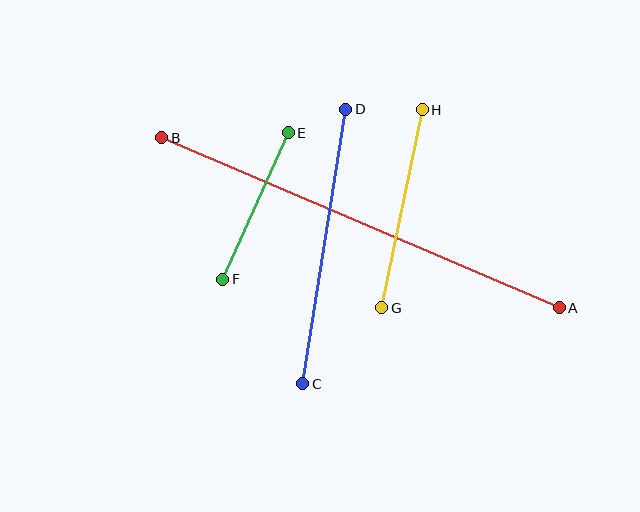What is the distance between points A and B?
The distance is approximately 432 pixels.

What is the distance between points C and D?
The distance is approximately 278 pixels.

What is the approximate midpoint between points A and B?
The midpoint is at approximately (360, 223) pixels.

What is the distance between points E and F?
The distance is approximately 160 pixels.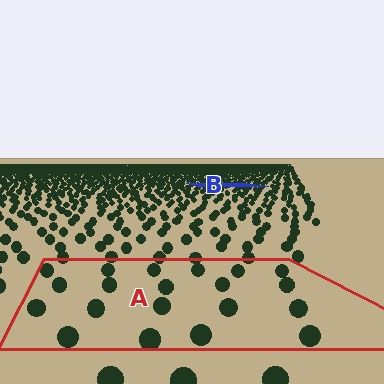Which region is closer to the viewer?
Region A is closer. The texture elements there are larger and more spread out.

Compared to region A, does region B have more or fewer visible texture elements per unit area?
Region B has more texture elements per unit area — they are packed more densely because it is farther away.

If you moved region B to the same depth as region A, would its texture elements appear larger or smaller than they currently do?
They would appear larger. At a closer depth, the same texture elements are projected at a bigger on-screen size.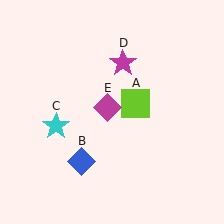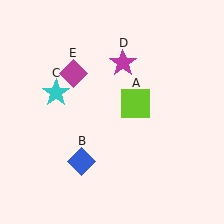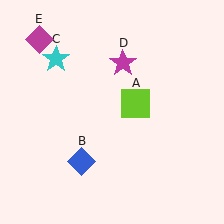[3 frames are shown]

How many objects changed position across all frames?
2 objects changed position: cyan star (object C), magenta diamond (object E).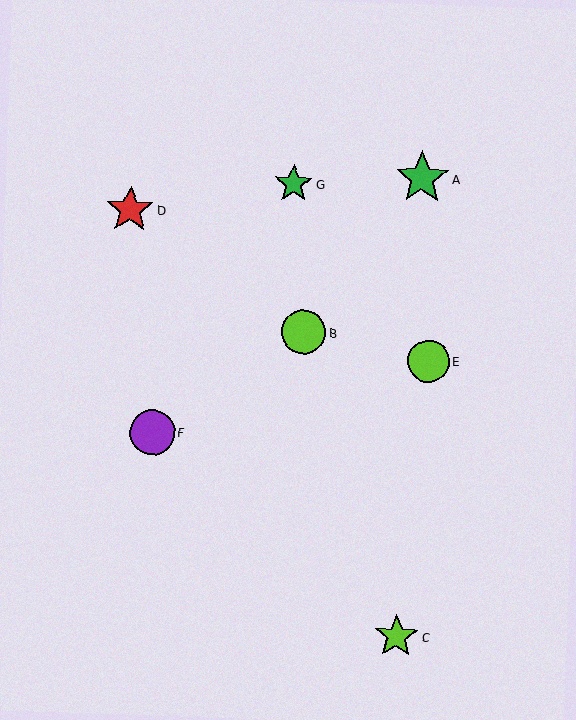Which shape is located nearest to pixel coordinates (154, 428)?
The purple circle (labeled F) at (152, 432) is nearest to that location.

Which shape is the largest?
The green star (labeled A) is the largest.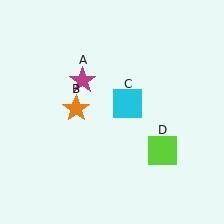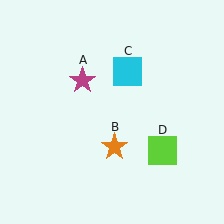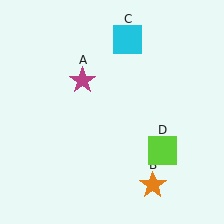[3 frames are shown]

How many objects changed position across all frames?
2 objects changed position: orange star (object B), cyan square (object C).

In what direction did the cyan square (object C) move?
The cyan square (object C) moved up.